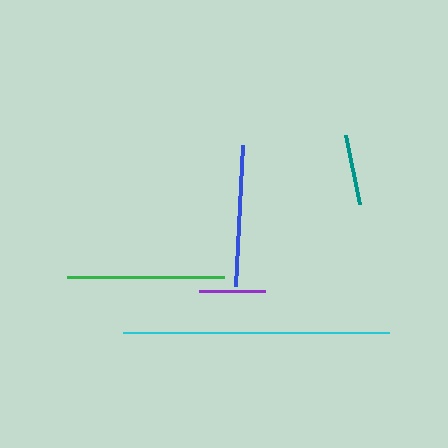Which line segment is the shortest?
The purple line is the shortest at approximately 66 pixels.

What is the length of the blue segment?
The blue segment is approximately 141 pixels long.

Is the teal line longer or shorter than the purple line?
The teal line is longer than the purple line.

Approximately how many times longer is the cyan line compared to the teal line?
The cyan line is approximately 3.8 times the length of the teal line.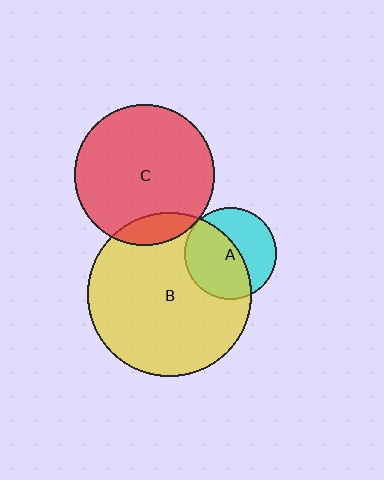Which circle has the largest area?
Circle B (yellow).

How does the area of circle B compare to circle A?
Approximately 3.2 times.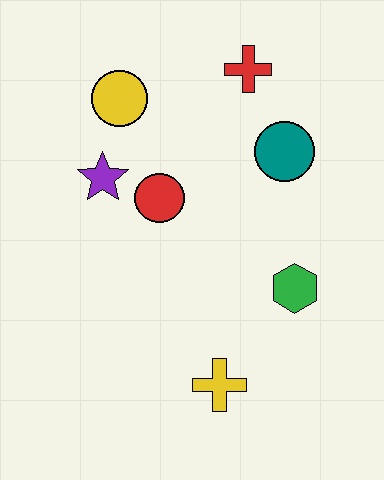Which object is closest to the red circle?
The purple star is closest to the red circle.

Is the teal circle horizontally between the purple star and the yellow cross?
No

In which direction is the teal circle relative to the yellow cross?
The teal circle is above the yellow cross.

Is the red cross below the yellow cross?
No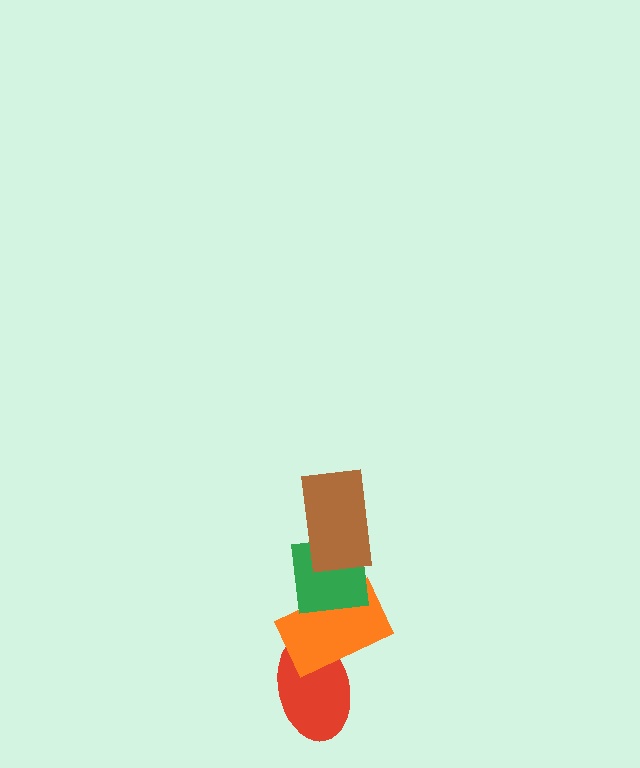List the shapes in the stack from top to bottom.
From top to bottom: the brown rectangle, the green square, the orange rectangle, the red ellipse.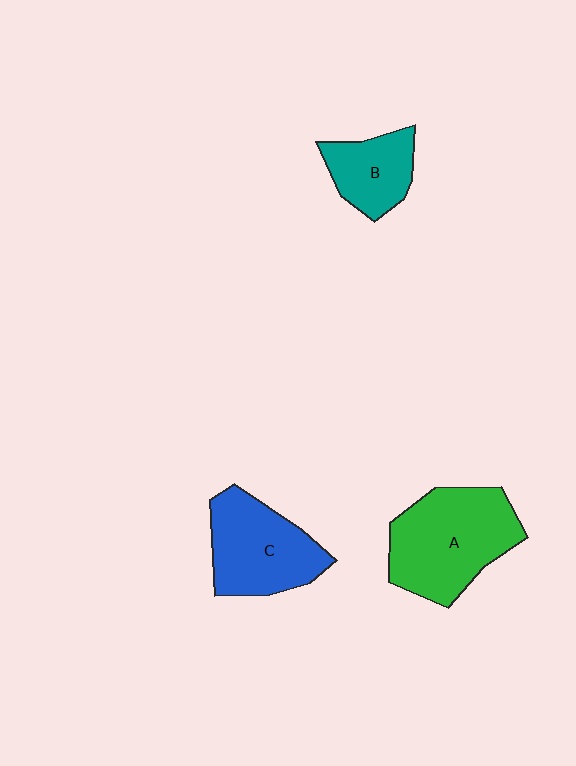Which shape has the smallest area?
Shape B (teal).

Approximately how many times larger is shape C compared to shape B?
Approximately 1.6 times.